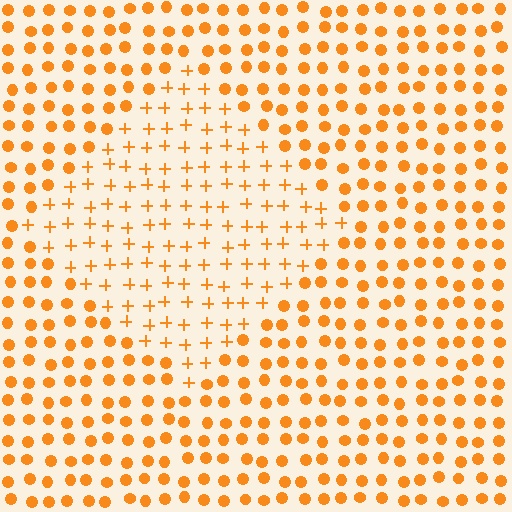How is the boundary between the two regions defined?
The boundary is defined by a change in element shape: plus signs inside vs. circles outside. All elements share the same color and spacing.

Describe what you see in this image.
The image is filled with small orange elements arranged in a uniform grid. A diamond-shaped region contains plus signs, while the surrounding area contains circles. The boundary is defined purely by the change in element shape.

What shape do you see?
I see a diamond.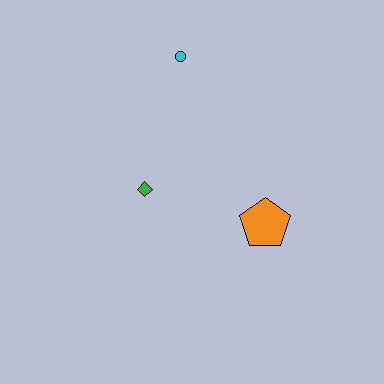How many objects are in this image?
There are 3 objects.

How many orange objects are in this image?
There is 1 orange object.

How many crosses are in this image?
There are no crosses.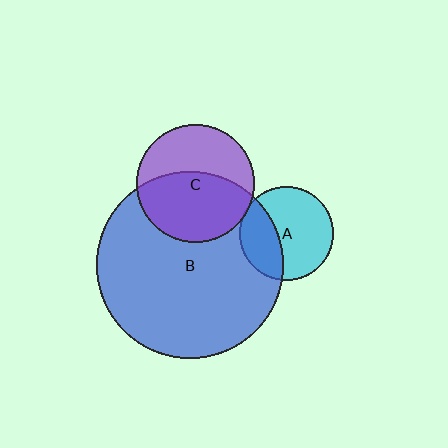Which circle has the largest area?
Circle B (blue).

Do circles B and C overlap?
Yes.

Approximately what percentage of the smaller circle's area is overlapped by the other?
Approximately 55%.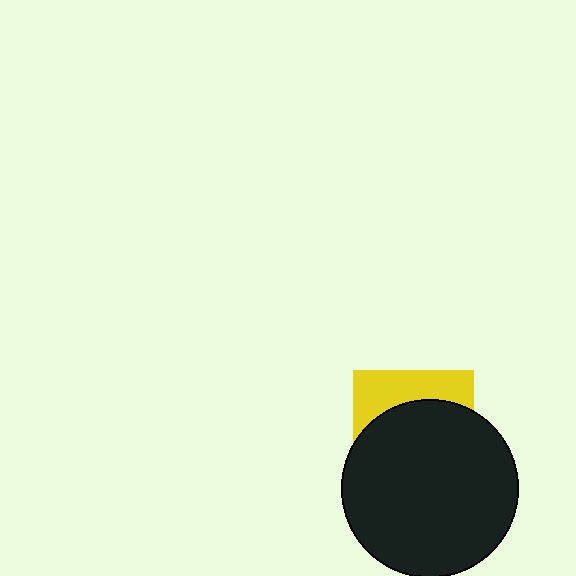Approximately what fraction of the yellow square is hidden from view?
Roughly 68% of the yellow square is hidden behind the black circle.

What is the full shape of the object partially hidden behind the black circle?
The partially hidden object is a yellow square.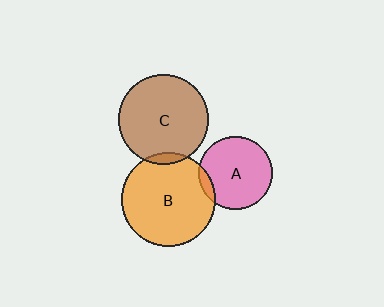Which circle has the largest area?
Circle B (orange).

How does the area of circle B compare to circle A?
Approximately 1.6 times.